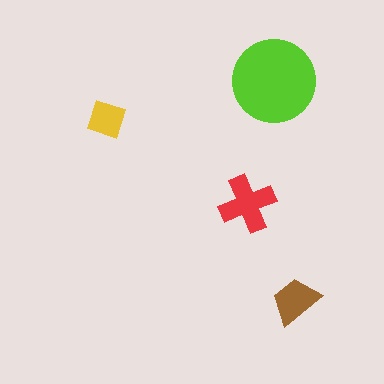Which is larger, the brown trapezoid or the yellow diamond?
The brown trapezoid.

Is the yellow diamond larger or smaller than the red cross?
Smaller.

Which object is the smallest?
The yellow diamond.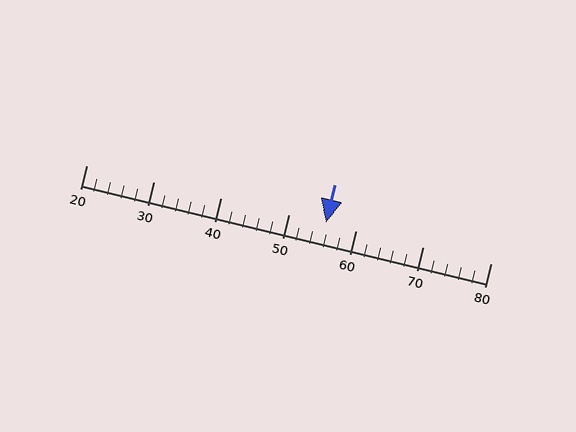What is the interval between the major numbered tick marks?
The major tick marks are spaced 10 units apart.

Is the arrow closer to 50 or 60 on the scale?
The arrow is closer to 60.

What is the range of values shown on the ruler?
The ruler shows values from 20 to 80.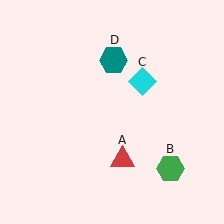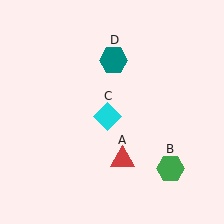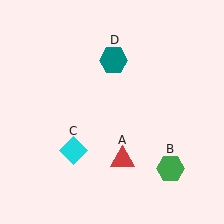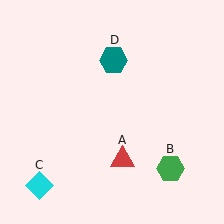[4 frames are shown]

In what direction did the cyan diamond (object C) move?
The cyan diamond (object C) moved down and to the left.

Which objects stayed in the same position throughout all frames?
Red triangle (object A) and green hexagon (object B) and teal hexagon (object D) remained stationary.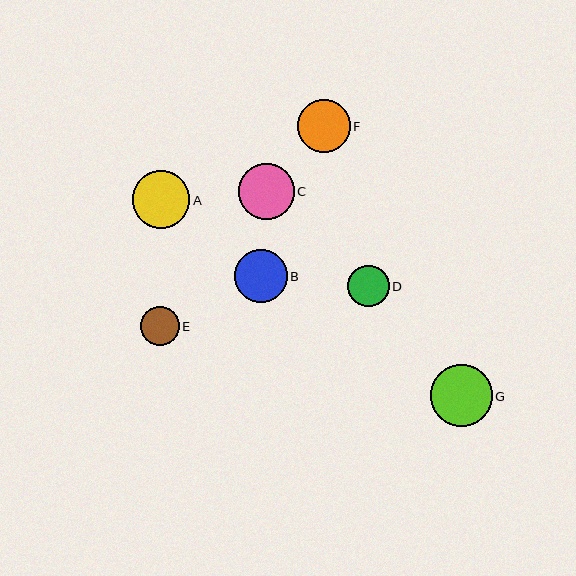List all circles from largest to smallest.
From largest to smallest: G, A, C, B, F, D, E.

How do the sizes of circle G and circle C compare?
Circle G and circle C are approximately the same size.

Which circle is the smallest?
Circle E is the smallest with a size of approximately 39 pixels.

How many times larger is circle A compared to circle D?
Circle A is approximately 1.4 times the size of circle D.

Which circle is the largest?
Circle G is the largest with a size of approximately 61 pixels.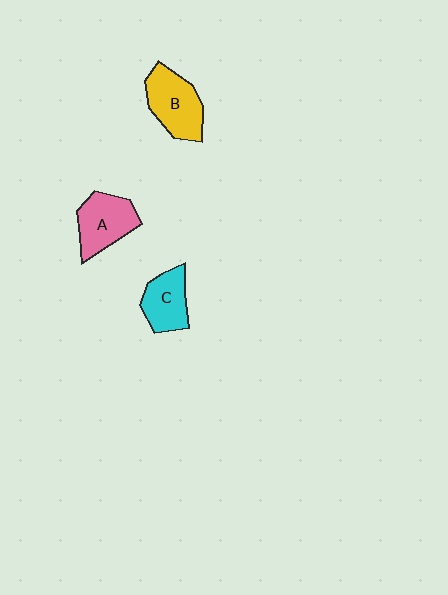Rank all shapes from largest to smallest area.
From largest to smallest: B (yellow), A (pink), C (cyan).